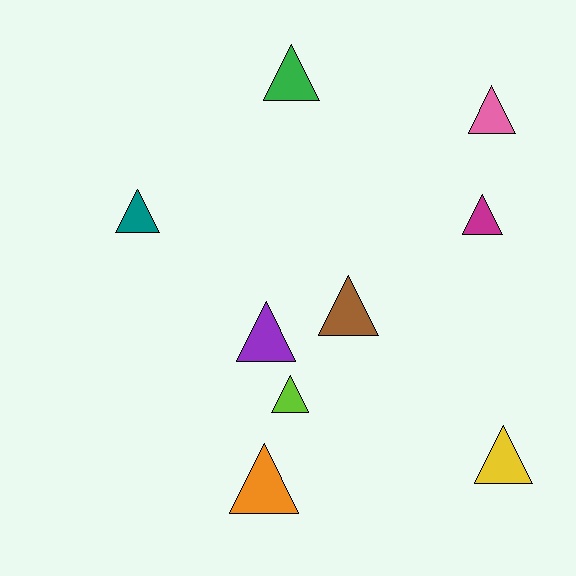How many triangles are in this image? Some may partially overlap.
There are 9 triangles.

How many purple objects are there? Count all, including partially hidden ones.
There is 1 purple object.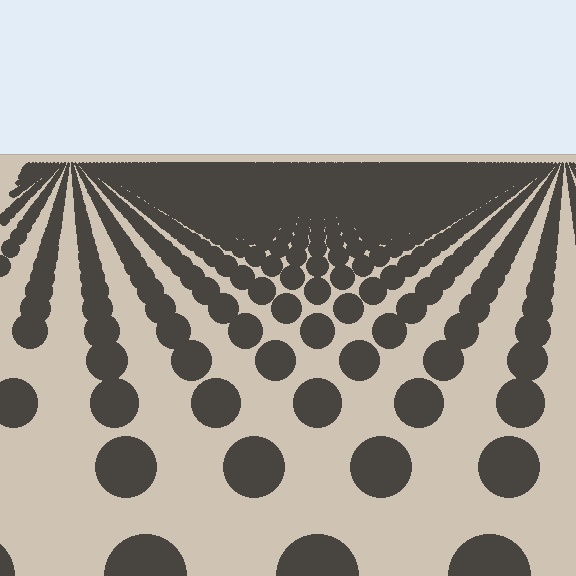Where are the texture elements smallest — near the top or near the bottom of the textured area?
Near the top.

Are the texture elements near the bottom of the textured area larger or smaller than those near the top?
Larger. Near the bottom, elements are closer to the viewer and appear at a bigger on-screen size.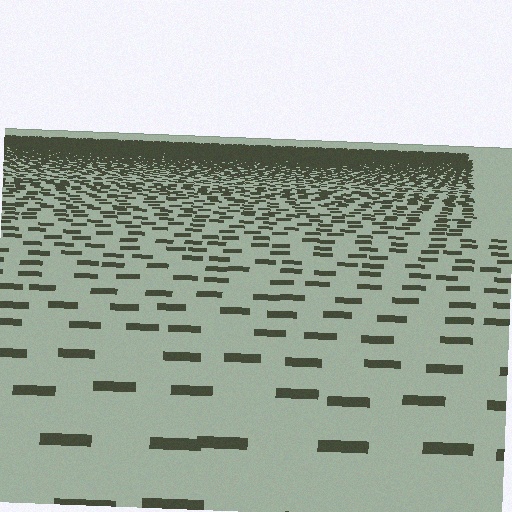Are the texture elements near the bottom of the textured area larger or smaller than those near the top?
Larger. Near the bottom, elements are closer to the viewer and appear at a bigger on-screen size.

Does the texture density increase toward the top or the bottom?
Density increases toward the top.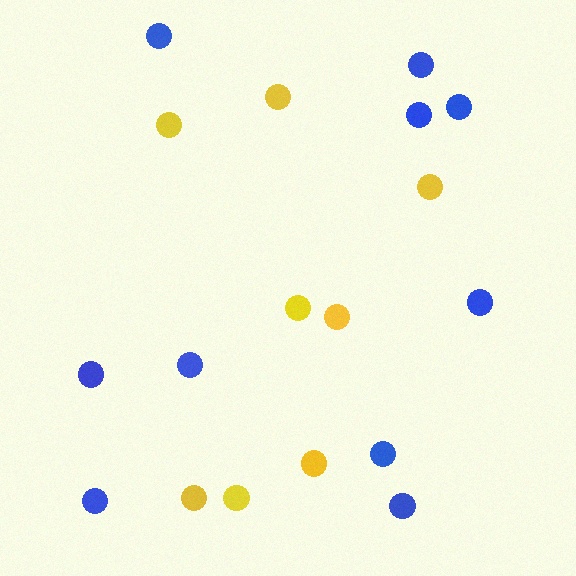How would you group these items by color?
There are 2 groups: one group of yellow circles (8) and one group of blue circles (10).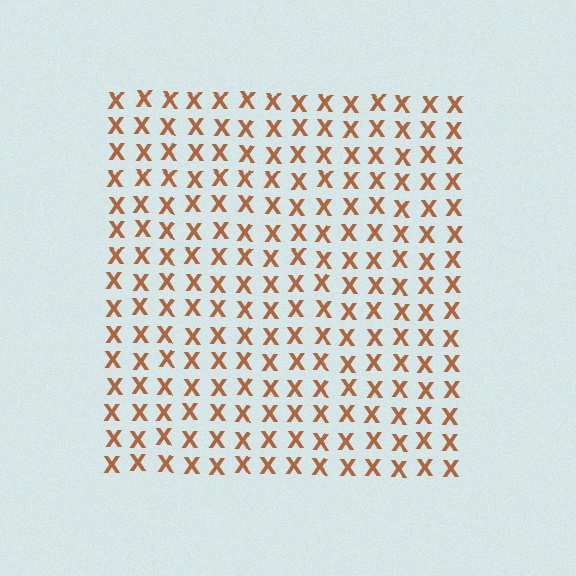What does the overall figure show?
The overall figure shows a square.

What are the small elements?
The small elements are letter X's.